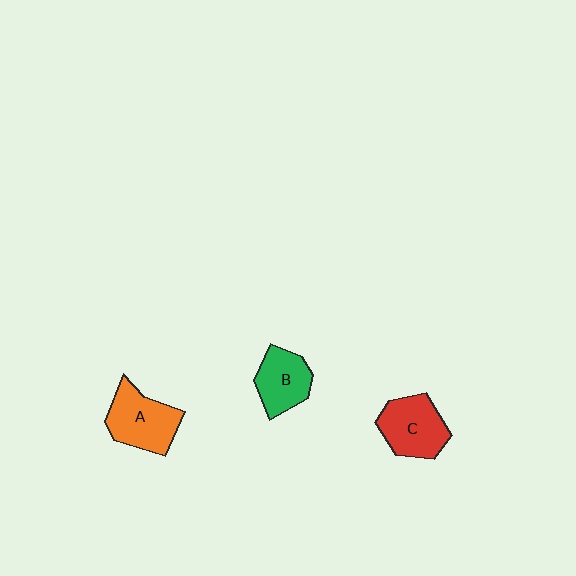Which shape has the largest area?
Shape A (orange).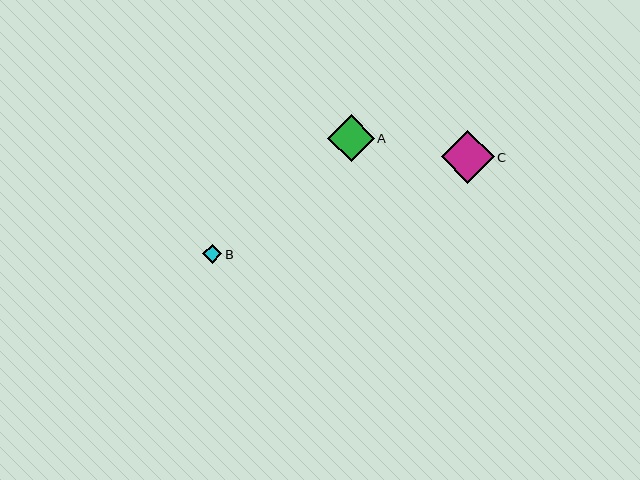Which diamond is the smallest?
Diamond B is the smallest with a size of approximately 19 pixels.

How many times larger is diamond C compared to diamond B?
Diamond C is approximately 2.8 times the size of diamond B.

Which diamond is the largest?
Diamond C is the largest with a size of approximately 53 pixels.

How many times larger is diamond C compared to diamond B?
Diamond C is approximately 2.8 times the size of diamond B.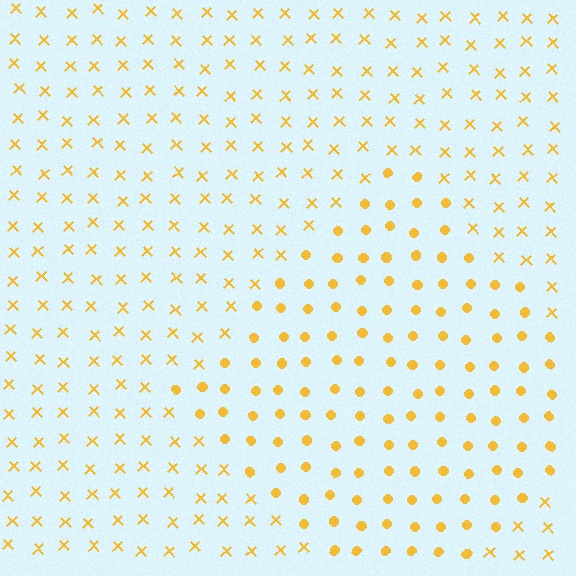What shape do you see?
I see a diamond.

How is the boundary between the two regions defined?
The boundary is defined by a change in element shape: circles inside vs. X marks outside. All elements share the same color and spacing.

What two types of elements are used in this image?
The image uses circles inside the diamond region and X marks outside it.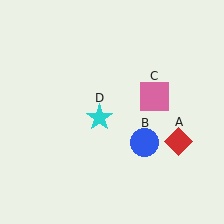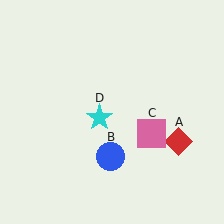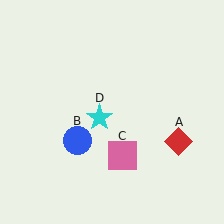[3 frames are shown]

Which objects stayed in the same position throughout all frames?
Red diamond (object A) and cyan star (object D) remained stationary.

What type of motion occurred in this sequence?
The blue circle (object B), pink square (object C) rotated clockwise around the center of the scene.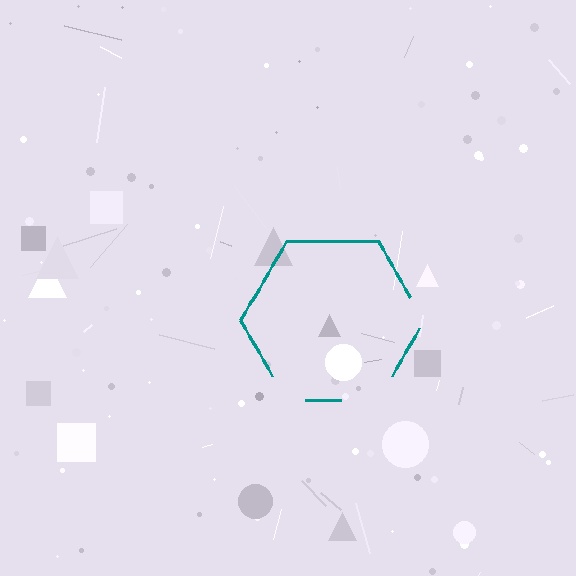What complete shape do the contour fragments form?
The contour fragments form a hexagon.